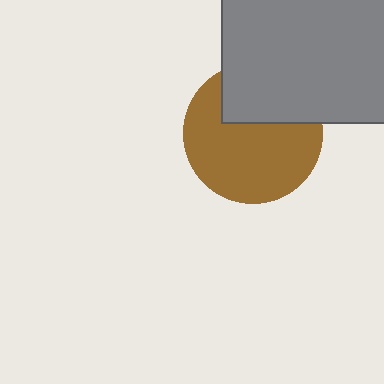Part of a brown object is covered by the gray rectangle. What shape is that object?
It is a circle.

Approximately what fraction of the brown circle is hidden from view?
Roughly 32% of the brown circle is hidden behind the gray rectangle.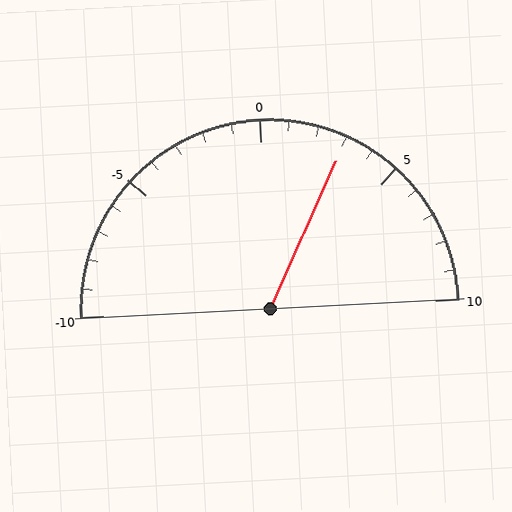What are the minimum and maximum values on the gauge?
The gauge ranges from -10 to 10.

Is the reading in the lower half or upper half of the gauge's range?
The reading is in the upper half of the range (-10 to 10).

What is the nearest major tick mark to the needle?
The nearest major tick mark is 5.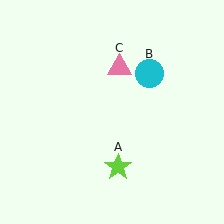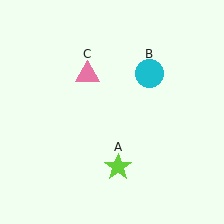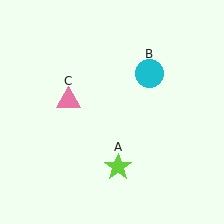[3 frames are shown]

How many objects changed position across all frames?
1 object changed position: pink triangle (object C).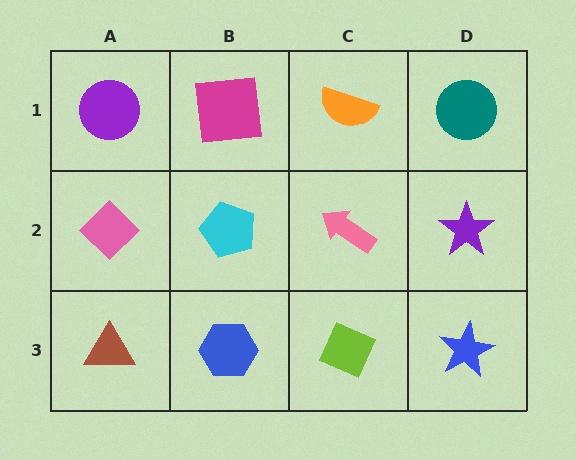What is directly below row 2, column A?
A brown triangle.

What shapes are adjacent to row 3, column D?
A purple star (row 2, column D), a lime diamond (row 3, column C).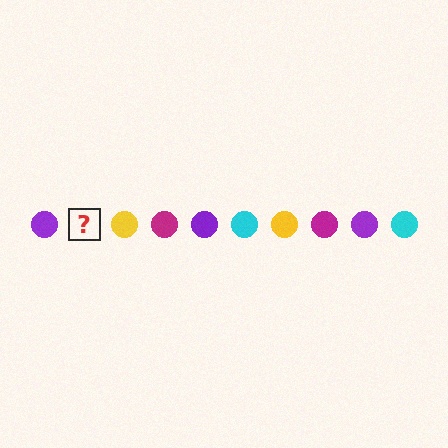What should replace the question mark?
The question mark should be replaced with a cyan circle.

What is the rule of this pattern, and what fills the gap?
The rule is that the pattern cycles through purple, cyan, yellow, magenta circles. The gap should be filled with a cyan circle.